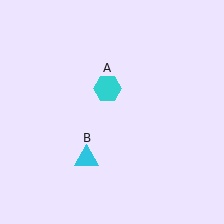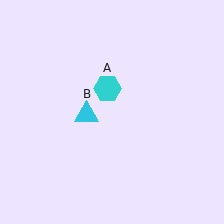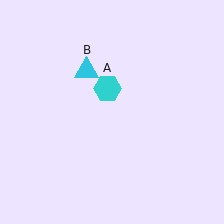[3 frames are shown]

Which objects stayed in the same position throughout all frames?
Cyan hexagon (object A) remained stationary.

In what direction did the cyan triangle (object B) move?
The cyan triangle (object B) moved up.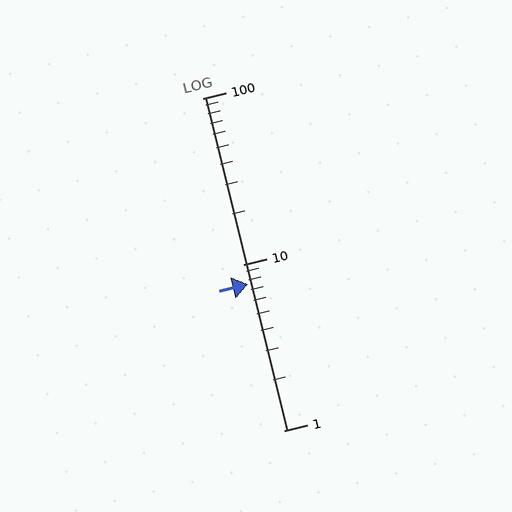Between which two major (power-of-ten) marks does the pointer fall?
The pointer is between 1 and 10.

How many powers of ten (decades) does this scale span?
The scale spans 2 decades, from 1 to 100.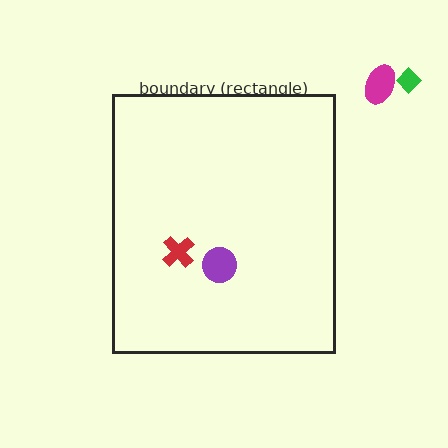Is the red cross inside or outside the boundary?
Inside.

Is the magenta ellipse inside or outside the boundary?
Outside.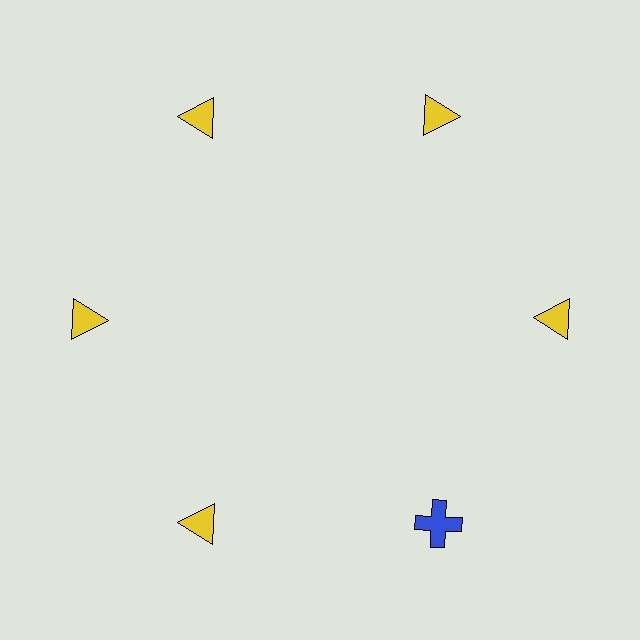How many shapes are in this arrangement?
There are 6 shapes arranged in a ring pattern.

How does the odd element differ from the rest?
It differs in both color (blue instead of yellow) and shape (cross instead of triangle).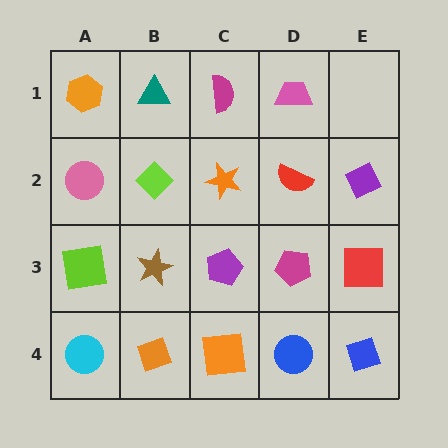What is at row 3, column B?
A brown star.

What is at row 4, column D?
A blue circle.